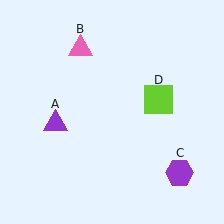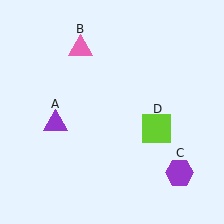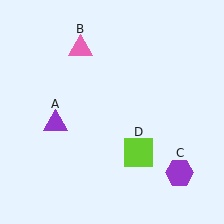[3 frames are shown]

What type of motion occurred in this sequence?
The lime square (object D) rotated clockwise around the center of the scene.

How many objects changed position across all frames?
1 object changed position: lime square (object D).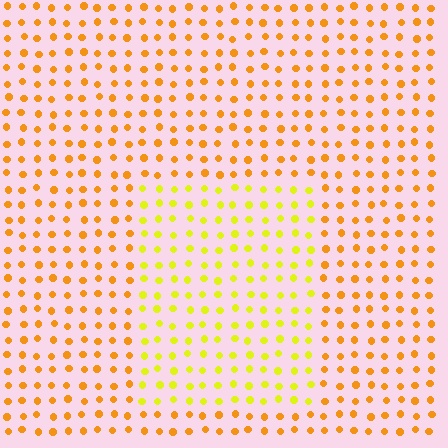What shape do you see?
I see a rectangle.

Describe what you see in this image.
The image is filled with small orange elements in a uniform arrangement. A rectangle-shaped region is visible where the elements are tinted to a slightly different hue, forming a subtle color boundary.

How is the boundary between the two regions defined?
The boundary is defined purely by a slight shift in hue (about 32 degrees). Spacing, size, and orientation are identical on both sides.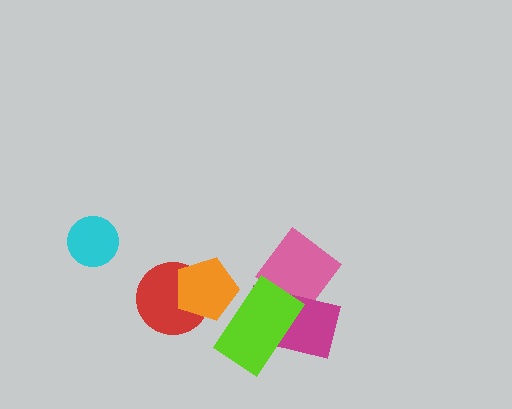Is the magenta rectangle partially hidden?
Yes, it is partially covered by another shape.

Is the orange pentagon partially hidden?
Yes, it is partially covered by another shape.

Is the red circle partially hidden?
Yes, it is partially covered by another shape.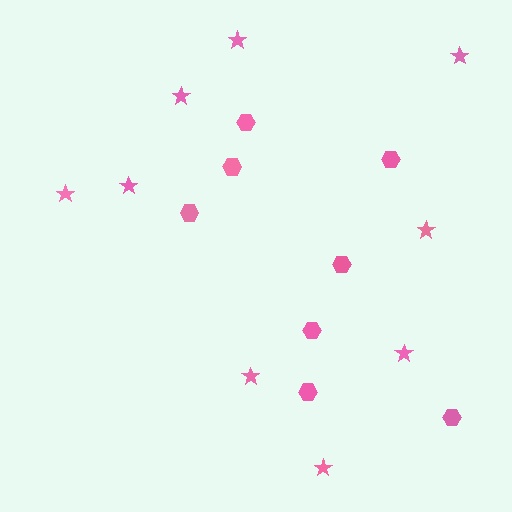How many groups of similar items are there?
There are 2 groups: one group of stars (9) and one group of hexagons (8).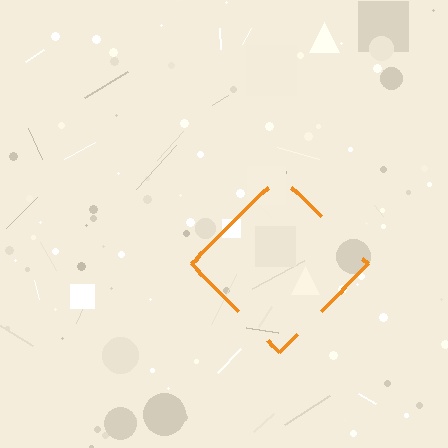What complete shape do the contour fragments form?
The contour fragments form a diamond.